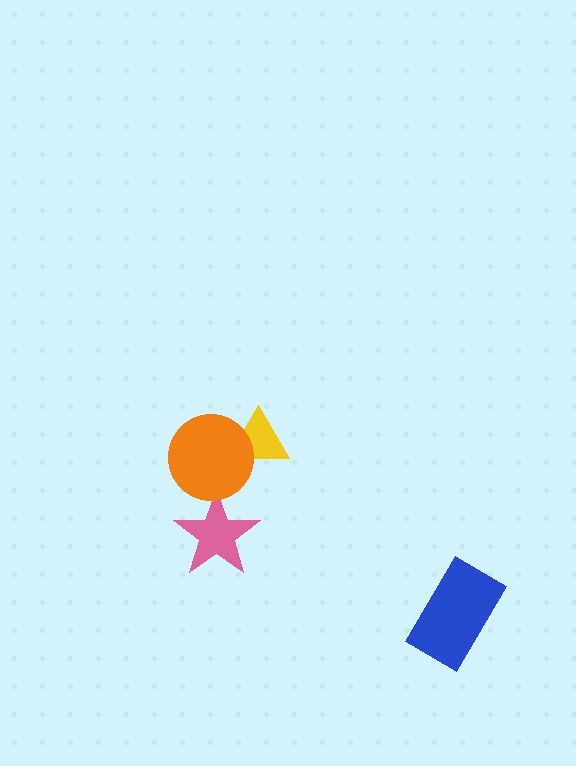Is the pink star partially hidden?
Yes, it is partially covered by another shape.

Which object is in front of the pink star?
The orange circle is in front of the pink star.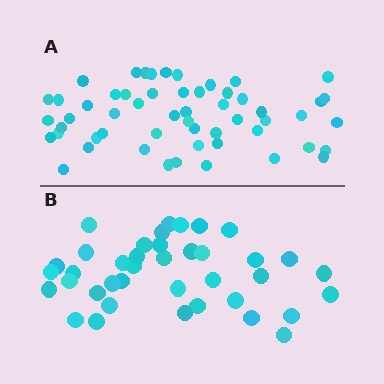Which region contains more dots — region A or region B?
Region A (the top region) has more dots.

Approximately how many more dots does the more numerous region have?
Region A has approximately 15 more dots than region B.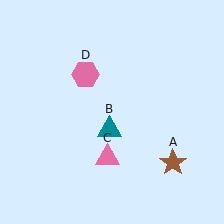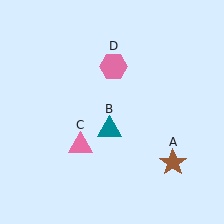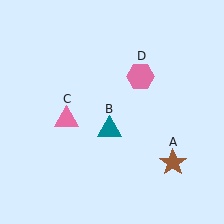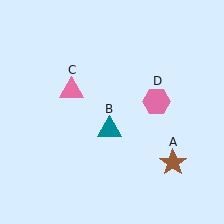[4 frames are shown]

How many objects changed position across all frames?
2 objects changed position: pink triangle (object C), pink hexagon (object D).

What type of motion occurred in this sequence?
The pink triangle (object C), pink hexagon (object D) rotated clockwise around the center of the scene.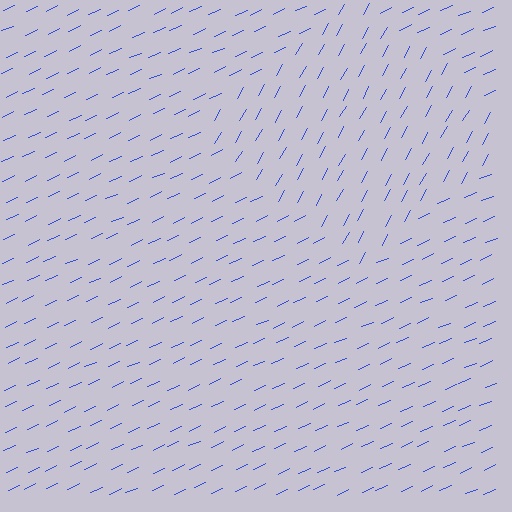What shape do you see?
I see a diamond.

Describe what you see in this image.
The image is filled with small blue line segments. A diamond region in the image has lines oriented differently from the surrounding lines, creating a visible texture boundary.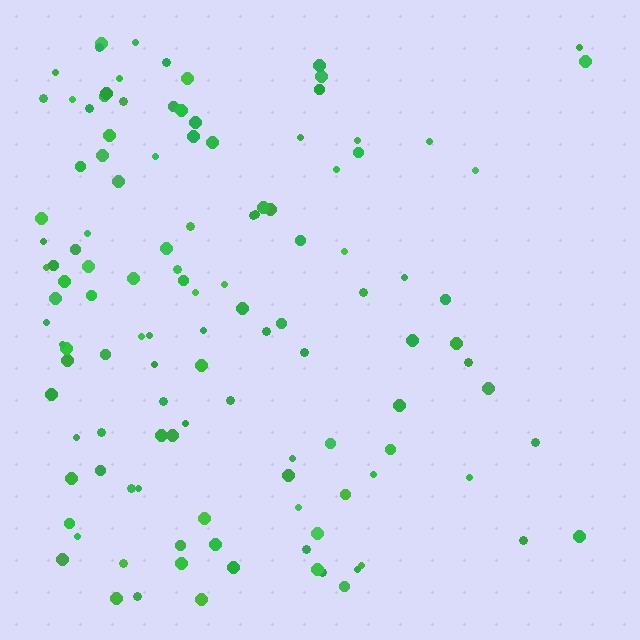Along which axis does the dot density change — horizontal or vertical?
Horizontal.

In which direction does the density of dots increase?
From right to left, with the left side densest.